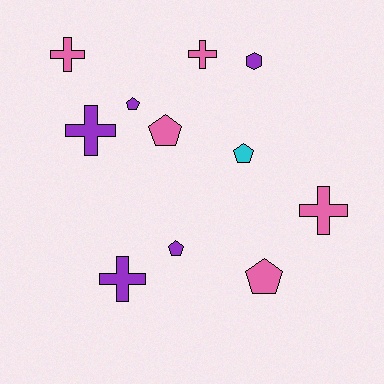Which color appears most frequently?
Purple, with 5 objects.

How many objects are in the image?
There are 11 objects.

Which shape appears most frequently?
Cross, with 5 objects.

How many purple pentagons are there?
There are 2 purple pentagons.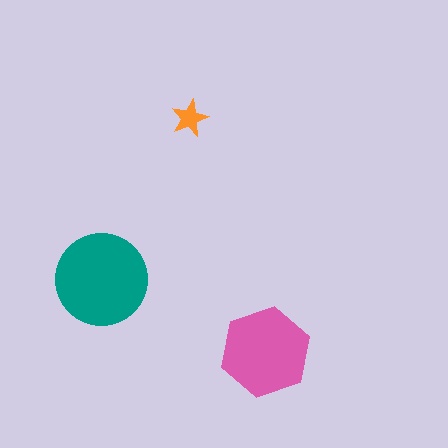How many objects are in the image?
There are 3 objects in the image.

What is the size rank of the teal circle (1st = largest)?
1st.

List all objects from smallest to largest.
The orange star, the pink hexagon, the teal circle.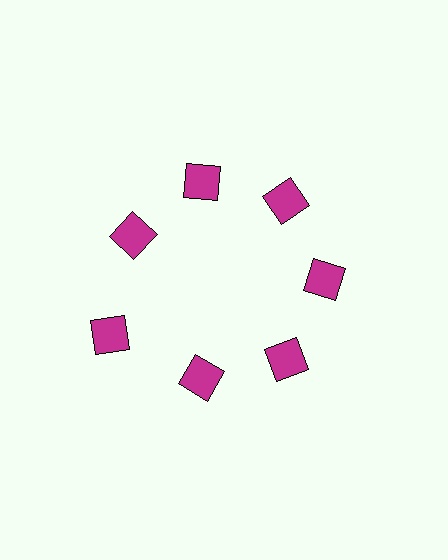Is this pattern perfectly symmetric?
No. The 7 magenta squares are arranged in a ring, but one element near the 8 o'clock position is pushed outward from the center, breaking the 7-fold rotational symmetry.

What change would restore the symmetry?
The symmetry would be restored by moving it inward, back onto the ring so that all 7 squares sit at equal angles and equal distance from the center.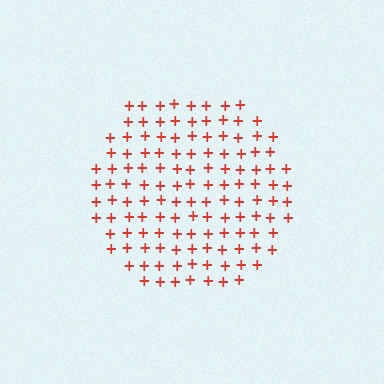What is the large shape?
The large shape is a hexagon.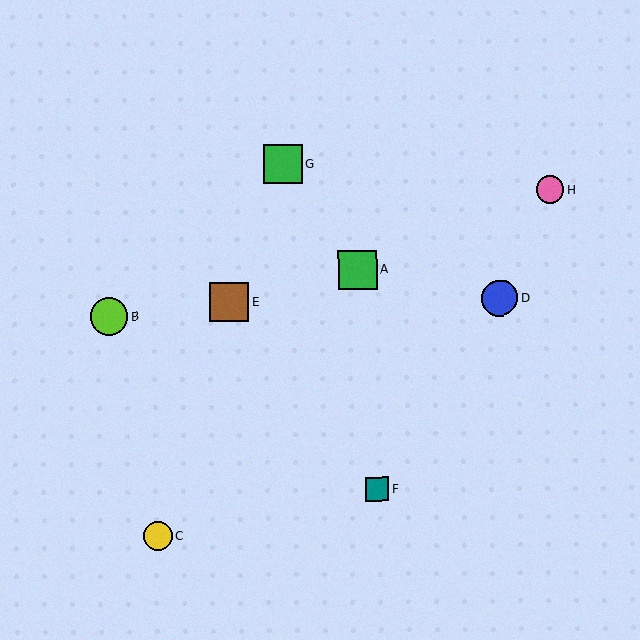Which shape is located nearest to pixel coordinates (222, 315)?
The brown square (labeled E) at (229, 302) is nearest to that location.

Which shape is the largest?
The brown square (labeled E) is the largest.